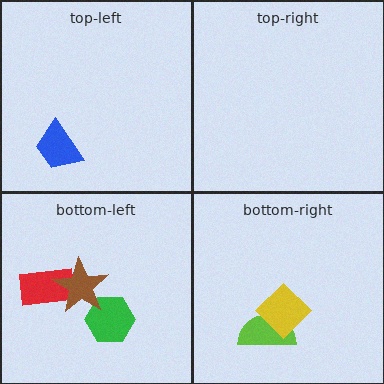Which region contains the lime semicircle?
The bottom-right region.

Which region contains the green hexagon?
The bottom-left region.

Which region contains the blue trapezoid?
The top-left region.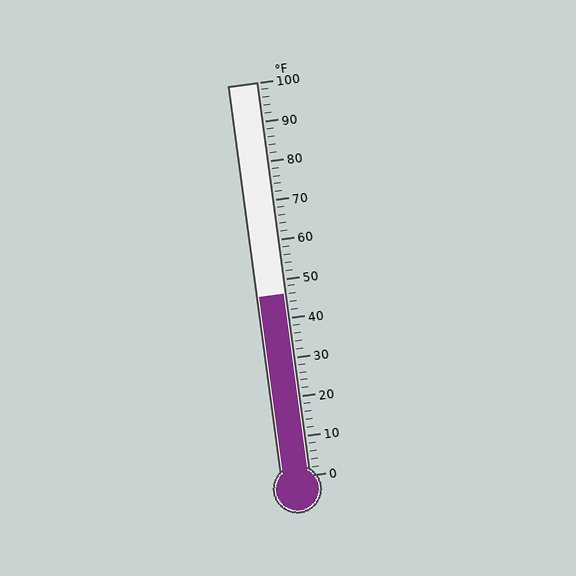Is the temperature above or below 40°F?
The temperature is above 40°F.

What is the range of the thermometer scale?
The thermometer scale ranges from 0°F to 100°F.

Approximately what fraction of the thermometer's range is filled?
The thermometer is filled to approximately 45% of its range.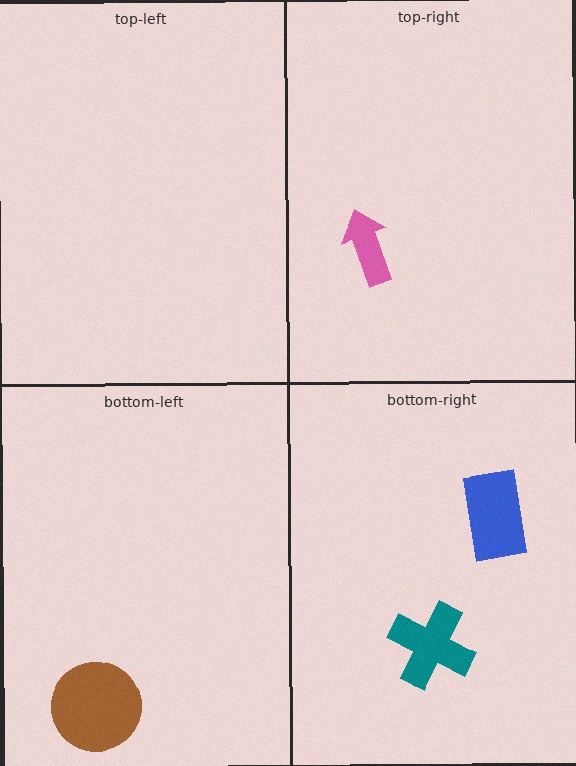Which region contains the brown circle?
The bottom-left region.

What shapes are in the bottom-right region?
The teal cross, the blue rectangle.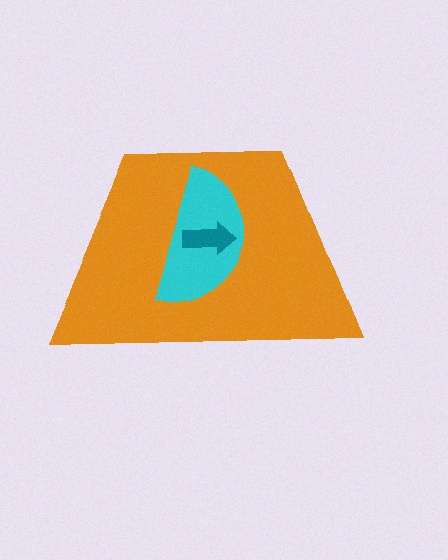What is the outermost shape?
The orange trapezoid.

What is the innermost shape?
The teal arrow.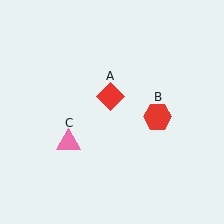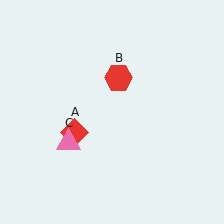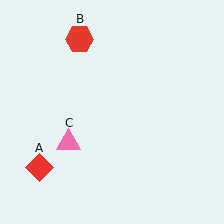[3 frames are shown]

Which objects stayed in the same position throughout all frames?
Pink triangle (object C) remained stationary.